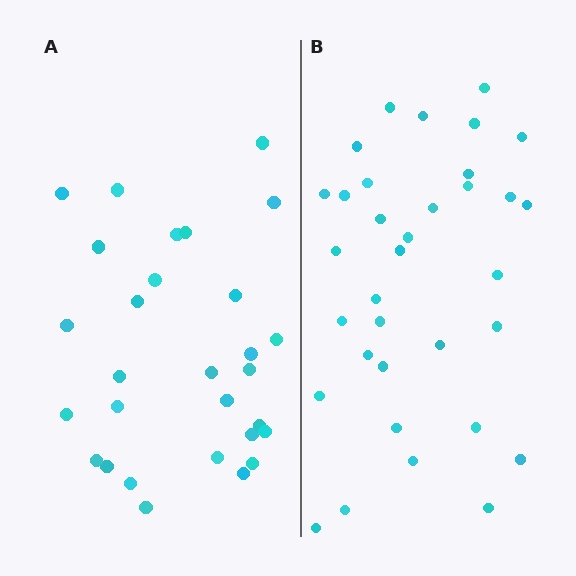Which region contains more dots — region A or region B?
Region B (the right region) has more dots.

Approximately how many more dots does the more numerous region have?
Region B has about 5 more dots than region A.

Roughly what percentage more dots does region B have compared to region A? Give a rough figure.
About 15% more.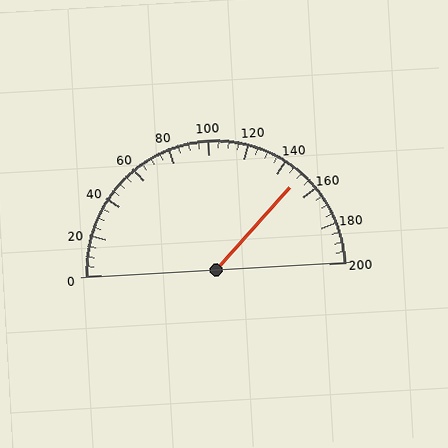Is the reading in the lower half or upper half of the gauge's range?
The reading is in the upper half of the range (0 to 200).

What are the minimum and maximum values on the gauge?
The gauge ranges from 0 to 200.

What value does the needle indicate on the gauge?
The needle indicates approximately 150.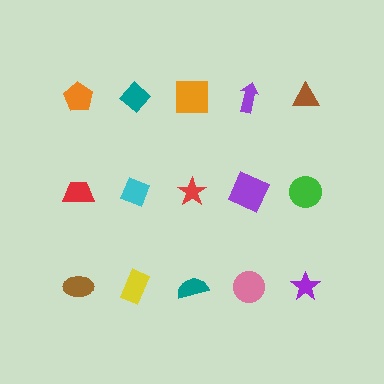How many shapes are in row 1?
5 shapes.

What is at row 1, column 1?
An orange pentagon.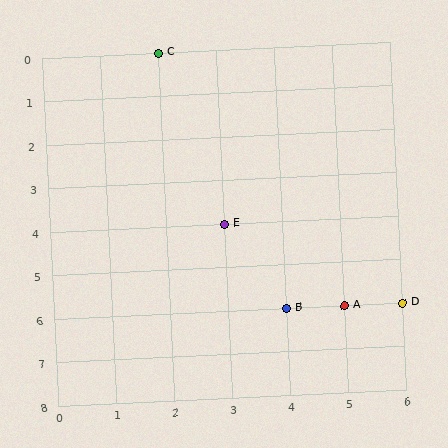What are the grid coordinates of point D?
Point D is at grid coordinates (6, 6).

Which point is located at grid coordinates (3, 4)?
Point E is at (3, 4).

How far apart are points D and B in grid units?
Points D and B are 2 columns apart.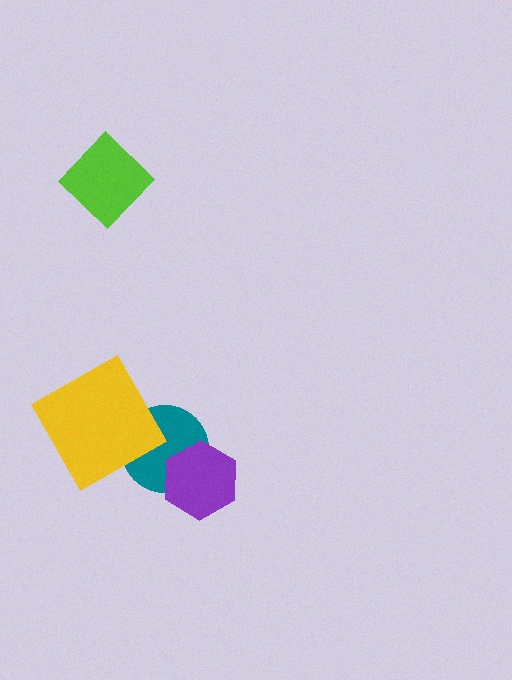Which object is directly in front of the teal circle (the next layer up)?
The yellow square is directly in front of the teal circle.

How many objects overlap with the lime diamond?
0 objects overlap with the lime diamond.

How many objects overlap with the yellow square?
1 object overlaps with the yellow square.